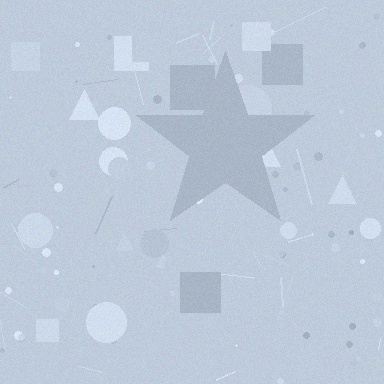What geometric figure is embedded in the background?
A star is embedded in the background.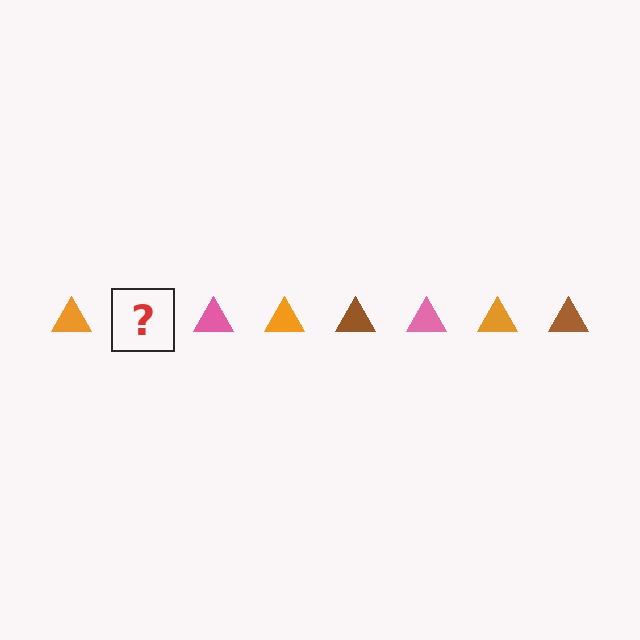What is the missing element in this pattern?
The missing element is a brown triangle.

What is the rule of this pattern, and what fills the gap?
The rule is that the pattern cycles through orange, brown, pink triangles. The gap should be filled with a brown triangle.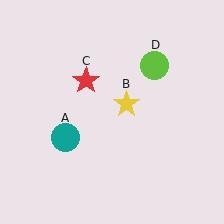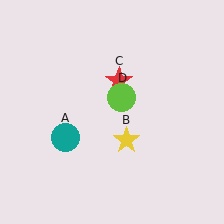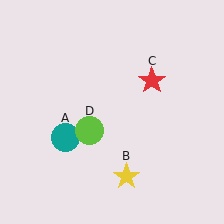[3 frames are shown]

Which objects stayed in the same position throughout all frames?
Teal circle (object A) remained stationary.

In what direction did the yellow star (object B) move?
The yellow star (object B) moved down.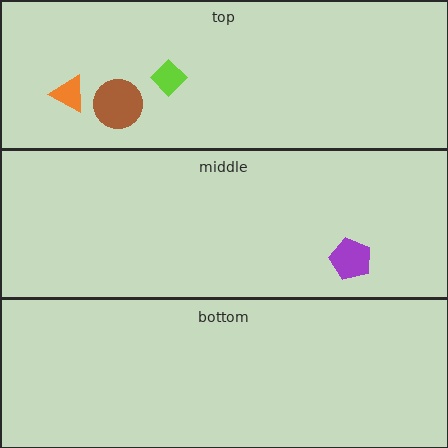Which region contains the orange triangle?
The top region.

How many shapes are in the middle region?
1.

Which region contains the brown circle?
The top region.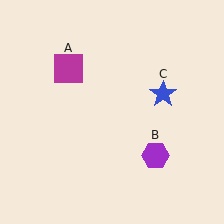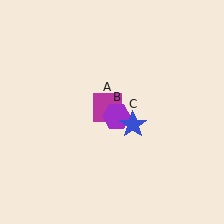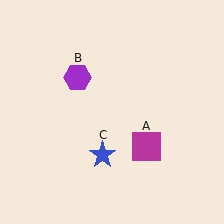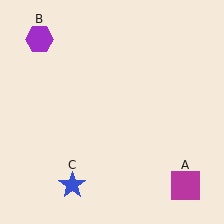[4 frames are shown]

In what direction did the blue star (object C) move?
The blue star (object C) moved down and to the left.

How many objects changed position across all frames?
3 objects changed position: magenta square (object A), purple hexagon (object B), blue star (object C).